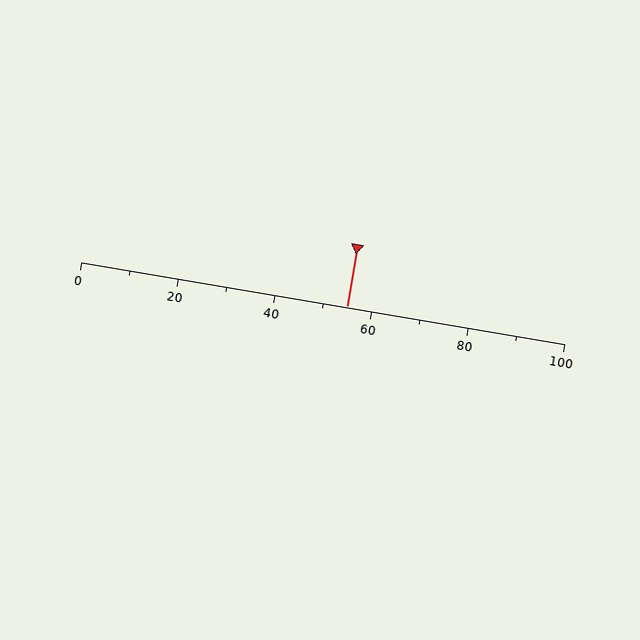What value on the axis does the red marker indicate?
The marker indicates approximately 55.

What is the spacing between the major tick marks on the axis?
The major ticks are spaced 20 apart.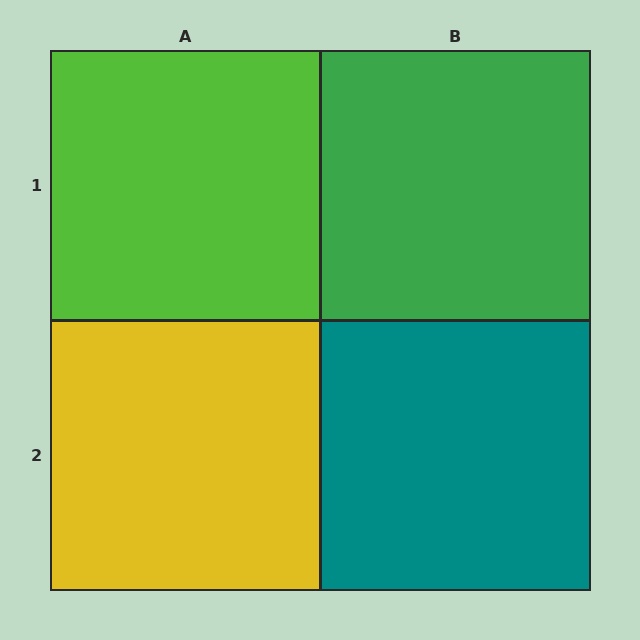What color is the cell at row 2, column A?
Yellow.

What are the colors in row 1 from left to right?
Lime, green.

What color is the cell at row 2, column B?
Teal.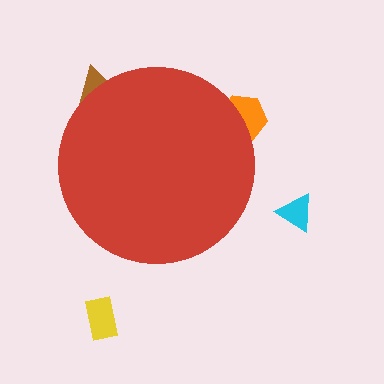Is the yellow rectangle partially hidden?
No, the yellow rectangle is fully visible.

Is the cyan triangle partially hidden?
No, the cyan triangle is fully visible.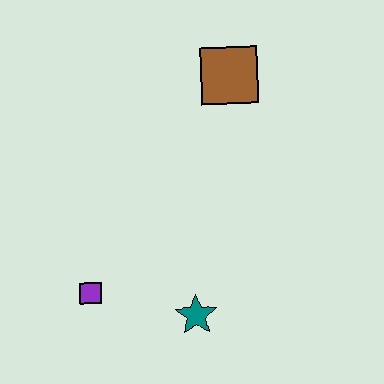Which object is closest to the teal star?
The purple square is closest to the teal star.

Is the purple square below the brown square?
Yes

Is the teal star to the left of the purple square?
No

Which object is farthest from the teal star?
The brown square is farthest from the teal star.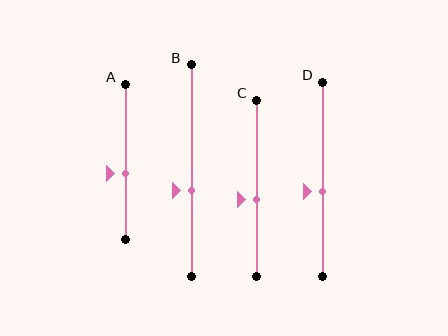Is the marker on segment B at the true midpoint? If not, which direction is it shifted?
No, the marker on segment B is shifted downward by about 10% of the segment length.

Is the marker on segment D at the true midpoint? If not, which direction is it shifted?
No, the marker on segment D is shifted downward by about 6% of the segment length.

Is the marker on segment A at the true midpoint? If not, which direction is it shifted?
No, the marker on segment A is shifted downward by about 8% of the segment length.